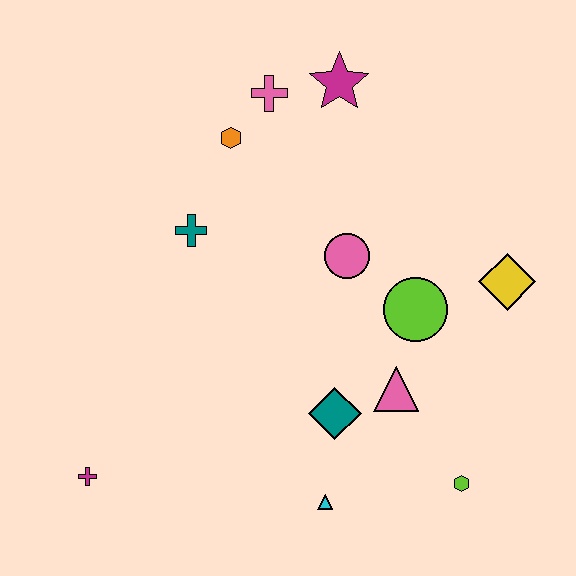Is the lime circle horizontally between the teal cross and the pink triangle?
No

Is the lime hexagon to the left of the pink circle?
No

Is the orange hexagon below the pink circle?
No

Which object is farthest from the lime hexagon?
The pink cross is farthest from the lime hexagon.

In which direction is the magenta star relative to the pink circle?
The magenta star is above the pink circle.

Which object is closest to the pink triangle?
The teal diamond is closest to the pink triangle.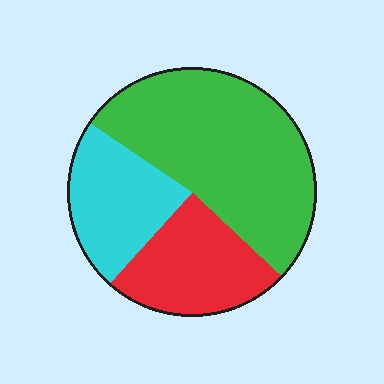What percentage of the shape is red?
Red covers 25% of the shape.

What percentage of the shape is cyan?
Cyan covers 23% of the shape.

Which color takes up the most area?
Green, at roughly 55%.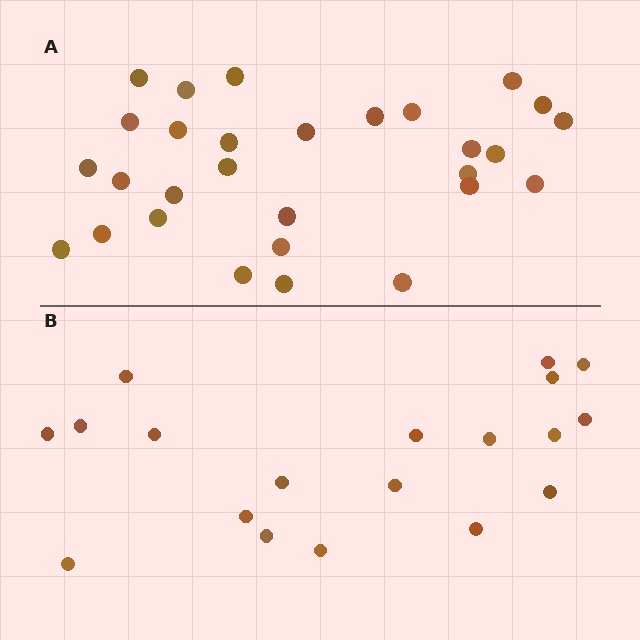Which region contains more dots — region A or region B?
Region A (the top region) has more dots.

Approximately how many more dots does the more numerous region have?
Region A has roughly 10 or so more dots than region B.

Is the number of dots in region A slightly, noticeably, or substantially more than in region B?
Region A has substantially more. The ratio is roughly 1.5 to 1.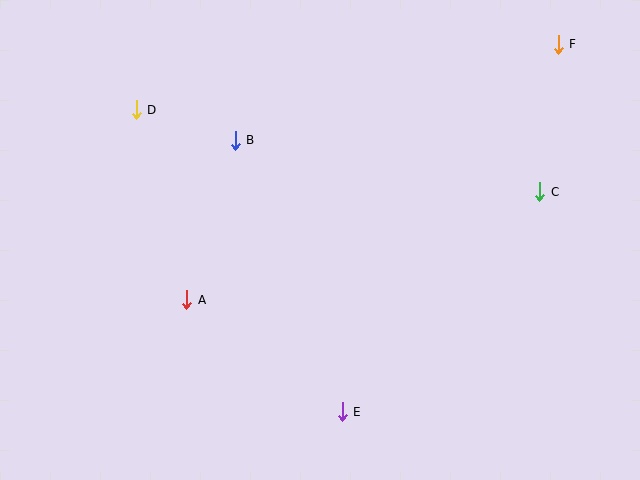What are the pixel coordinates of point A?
Point A is at (187, 300).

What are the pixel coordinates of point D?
Point D is at (136, 110).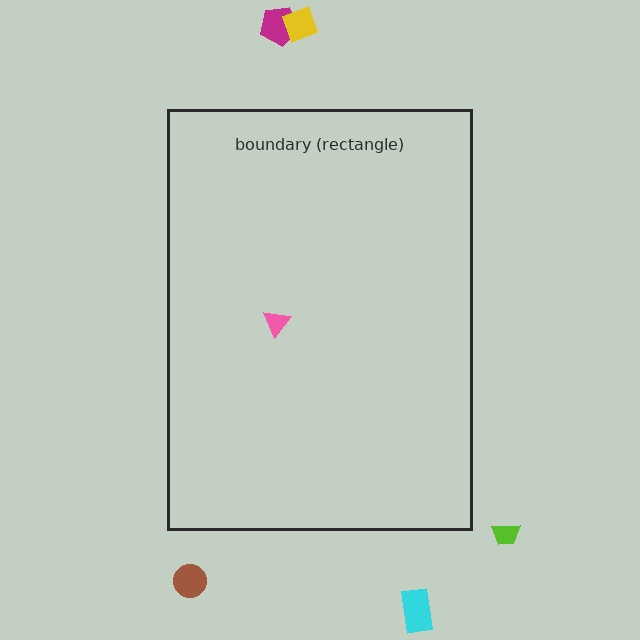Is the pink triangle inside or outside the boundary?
Inside.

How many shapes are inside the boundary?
1 inside, 5 outside.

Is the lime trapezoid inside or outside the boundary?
Outside.